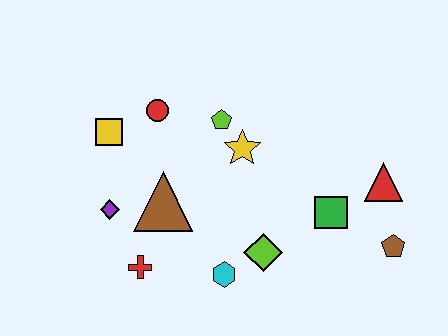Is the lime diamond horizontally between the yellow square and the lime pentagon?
No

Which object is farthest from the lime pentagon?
The brown pentagon is farthest from the lime pentagon.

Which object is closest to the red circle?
The yellow square is closest to the red circle.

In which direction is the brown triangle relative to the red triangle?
The brown triangle is to the left of the red triangle.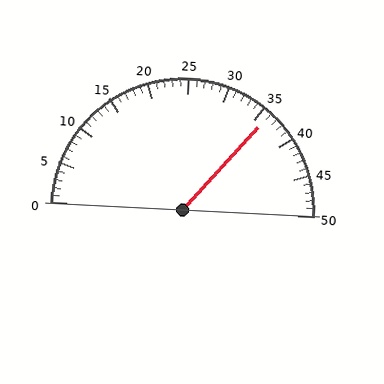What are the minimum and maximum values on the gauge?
The gauge ranges from 0 to 50.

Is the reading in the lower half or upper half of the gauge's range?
The reading is in the upper half of the range (0 to 50).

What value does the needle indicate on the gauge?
The needle indicates approximately 36.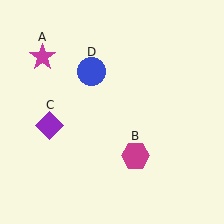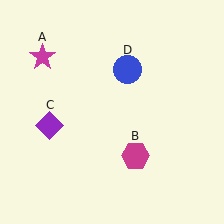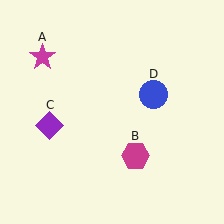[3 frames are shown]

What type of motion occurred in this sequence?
The blue circle (object D) rotated clockwise around the center of the scene.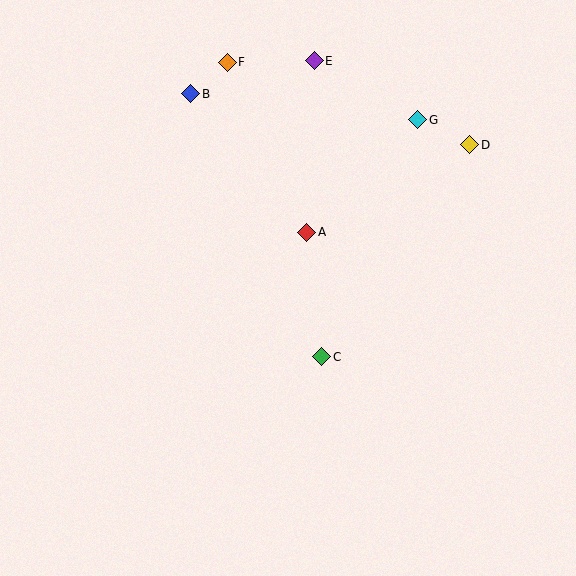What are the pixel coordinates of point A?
Point A is at (307, 232).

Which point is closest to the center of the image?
Point A at (307, 232) is closest to the center.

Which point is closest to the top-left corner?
Point B is closest to the top-left corner.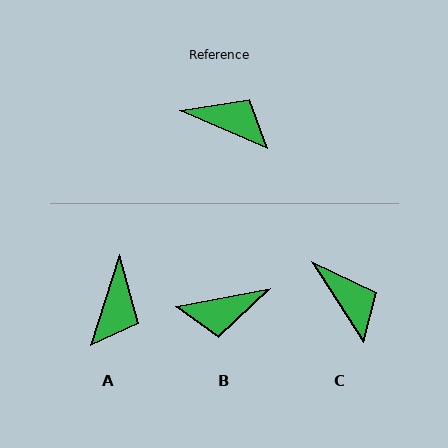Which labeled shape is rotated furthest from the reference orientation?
B, about 146 degrees away.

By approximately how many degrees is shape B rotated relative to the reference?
Approximately 146 degrees clockwise.